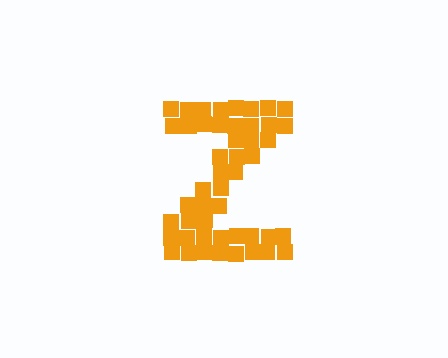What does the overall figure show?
The overall figure shows the letter Z.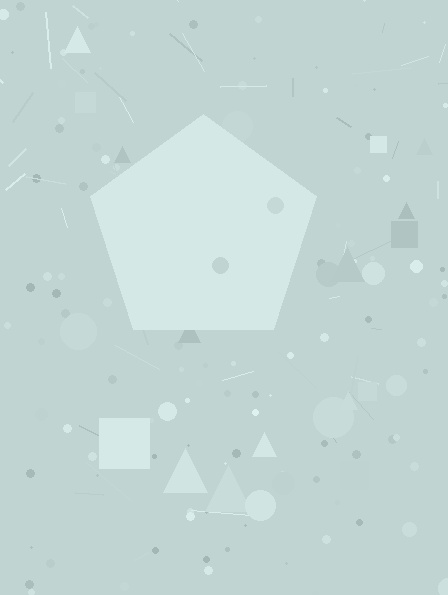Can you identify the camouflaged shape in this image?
The camouflaged shape is a pentagon.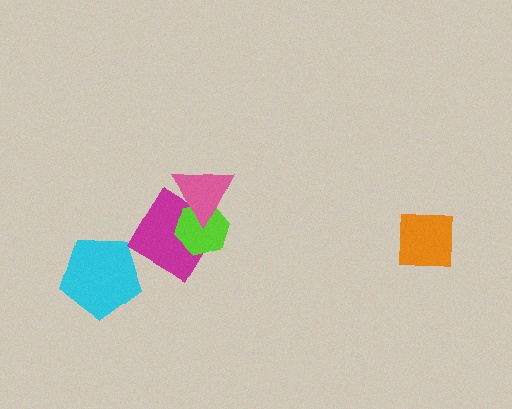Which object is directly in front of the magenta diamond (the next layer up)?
The lime hexagon is directly in front of the magenta diamond.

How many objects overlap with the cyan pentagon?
0 objects overlap with the cyan pentagon.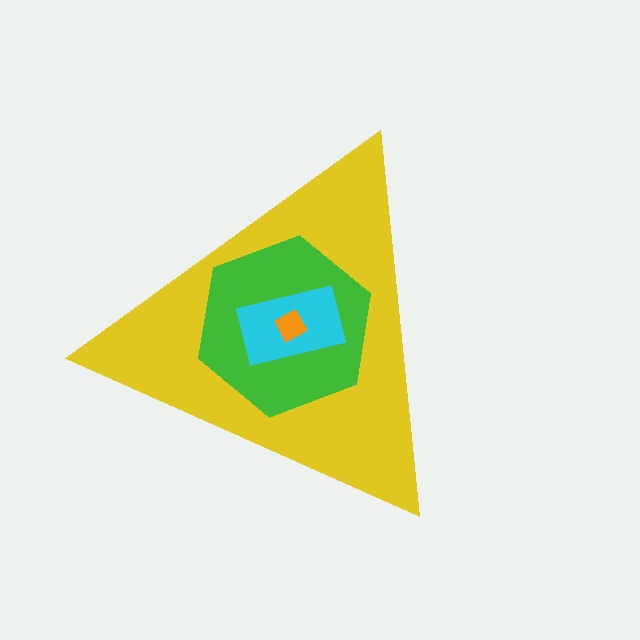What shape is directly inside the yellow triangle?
The green hexagon.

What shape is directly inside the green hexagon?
The cyan rectangle.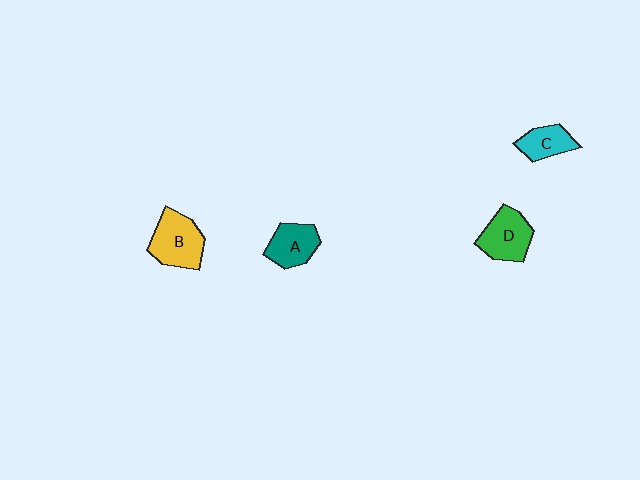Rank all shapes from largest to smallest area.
From largest to smallest: B (yellow), D (green), A (teal), C (cyan).